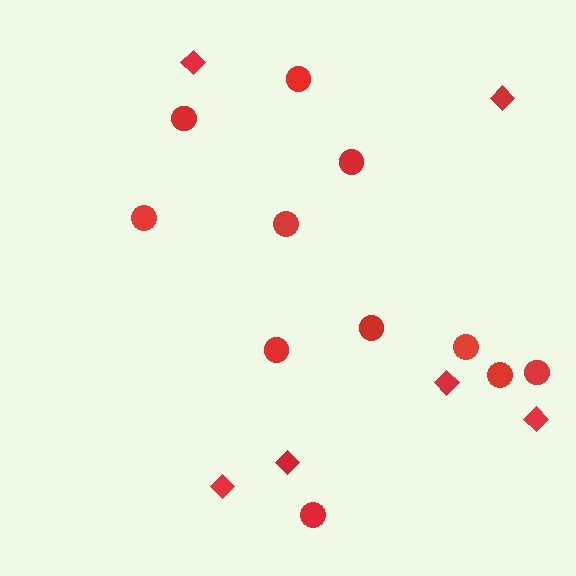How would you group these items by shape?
There are 2 groups: one group of circles (11) and one group of diamonds (6).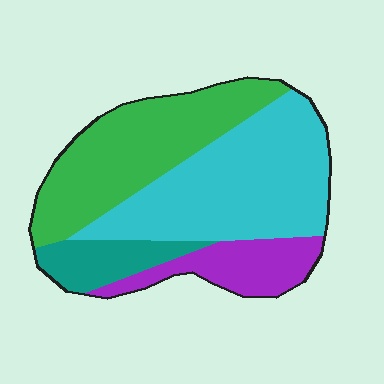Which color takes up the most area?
Cyan, at roughly 40%.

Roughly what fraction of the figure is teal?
Teal takes up less than a sixth of the figure.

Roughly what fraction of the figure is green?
Green takes up between a quarter and a half of the figure.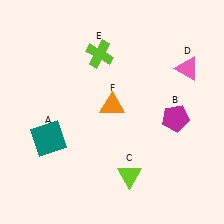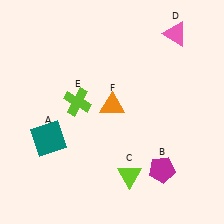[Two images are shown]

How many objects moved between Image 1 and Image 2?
3 objects moved between the two images.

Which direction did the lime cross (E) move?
The lime cross (E) moved down.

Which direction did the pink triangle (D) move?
The pink triangle (D) moved up.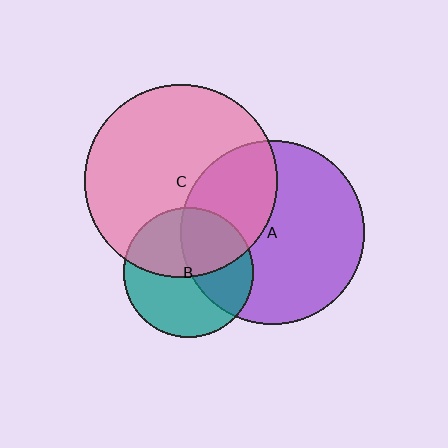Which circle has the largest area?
Circle C (pink).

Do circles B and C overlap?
Yes.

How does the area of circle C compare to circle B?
Approximately 2.2 times.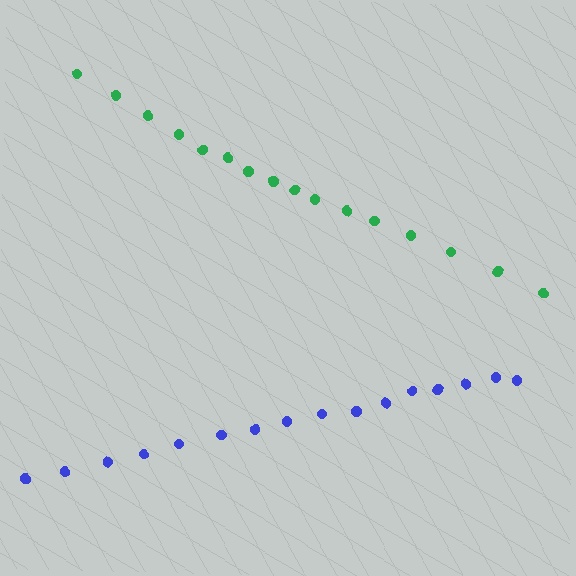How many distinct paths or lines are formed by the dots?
There are 2 distinct paths.